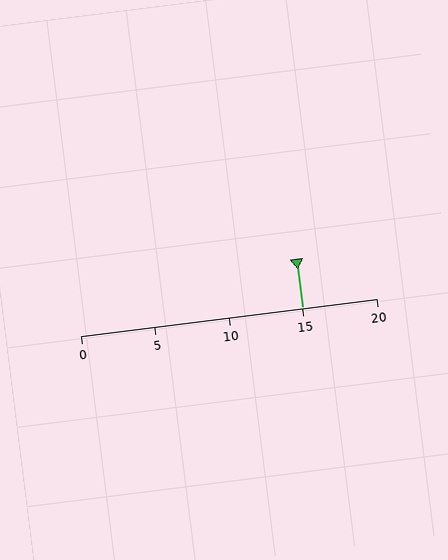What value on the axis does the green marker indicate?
The marker indicates approximately 15.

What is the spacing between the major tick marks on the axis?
The major ticks are spaced 5 apart.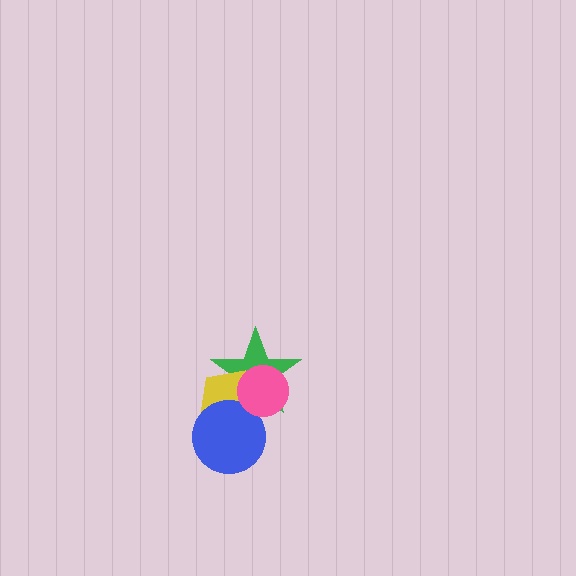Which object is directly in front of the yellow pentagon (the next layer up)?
The blue circle is directly in front of the yellow pentagon.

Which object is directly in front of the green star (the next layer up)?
The yellow pentagon is directly in front of the green star.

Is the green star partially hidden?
Yes, it is partially covered by another shape.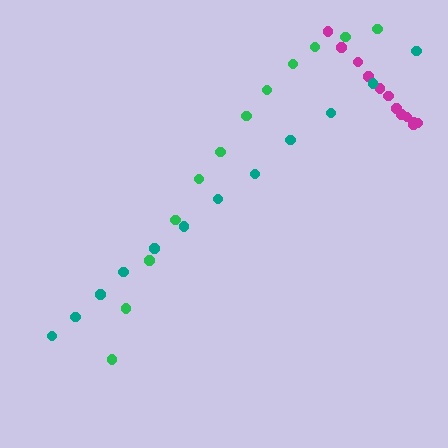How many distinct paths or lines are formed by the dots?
There are 3 distinct paths.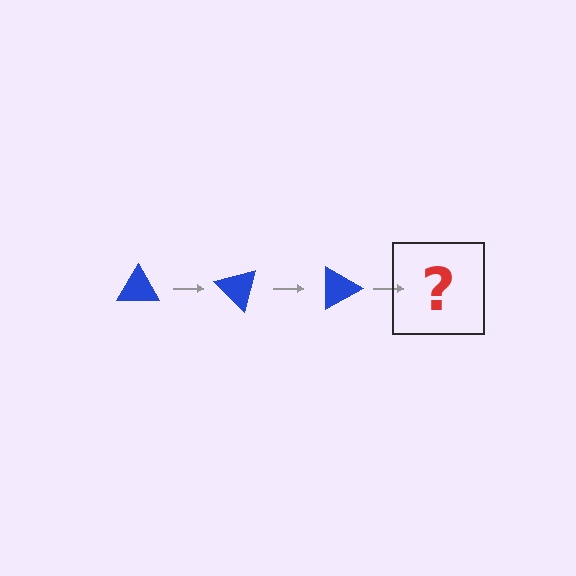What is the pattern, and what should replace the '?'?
The pattern is that the triangle rotates 45 degrees each step. The '?' should be a blue triangle rotated 135 degrees.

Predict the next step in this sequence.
The next step is a blue triangle rotated 135 degrees.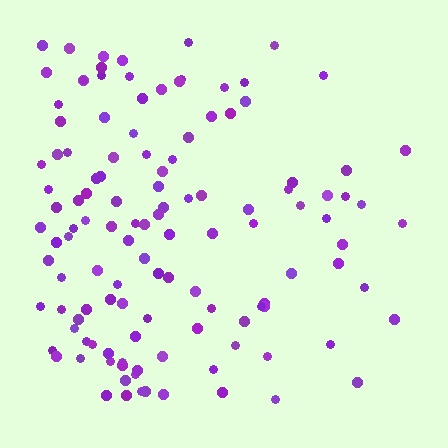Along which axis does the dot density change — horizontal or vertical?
Horizontal.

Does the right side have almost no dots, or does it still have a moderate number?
Still a moderate number, just noticeably fewer than the left.